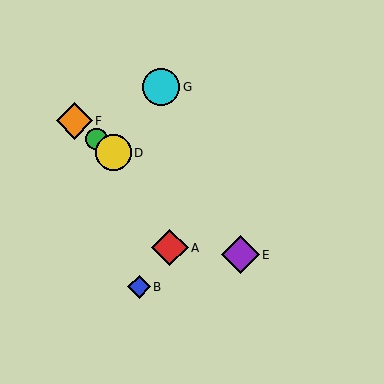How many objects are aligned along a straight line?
4 objects (C, D, E, F) are aligned along a straight line.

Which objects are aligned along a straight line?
Objects C, D, E, F are aligned along a straight line.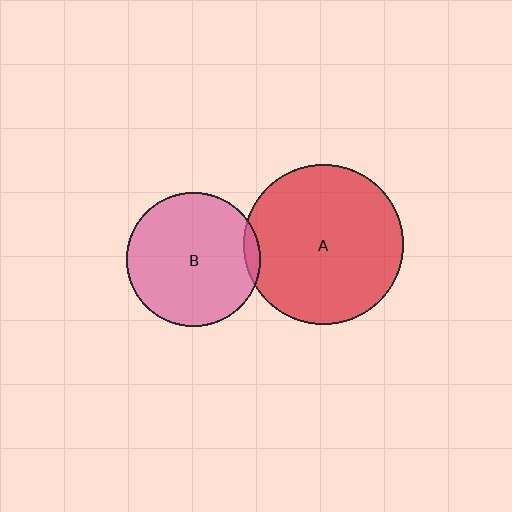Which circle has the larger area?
Circle A (red).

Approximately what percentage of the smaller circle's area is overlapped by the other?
Approximately 5%.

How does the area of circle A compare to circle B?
Approximately 1.4 times.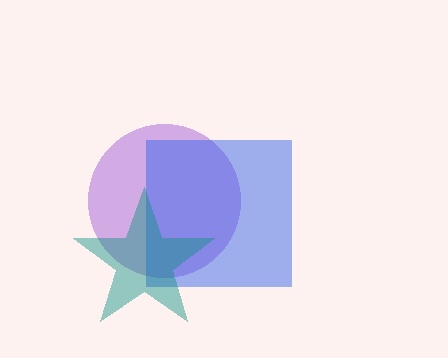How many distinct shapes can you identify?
There are 3 distinct shapes: a purple circle, a blue square, a teal star.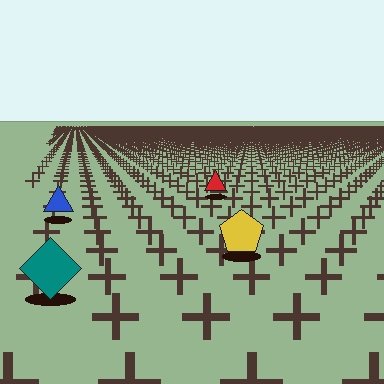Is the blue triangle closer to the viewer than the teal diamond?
No. The teal diamond is closer — you can tell from the texture gradient: the ground texture is coarser near it.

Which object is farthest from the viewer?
The red triangle is farthest from the viewer. It appears smaller and the ground texture around it is denser.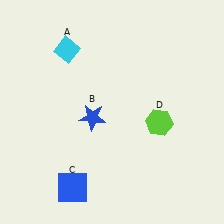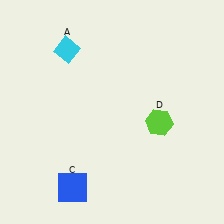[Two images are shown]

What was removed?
The blue star (B) was removed in Image 2.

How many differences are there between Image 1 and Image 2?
There is 1 difference between the two images.